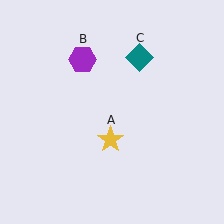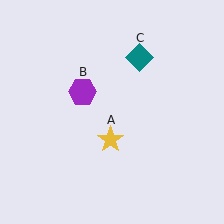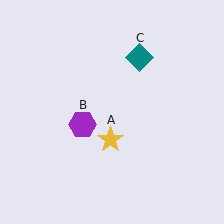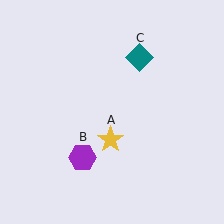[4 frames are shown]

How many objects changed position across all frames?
1 object changed position: purple hexagon (object B).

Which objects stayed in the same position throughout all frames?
Yellow star (object A) and teal diamond (object C) remained stationary.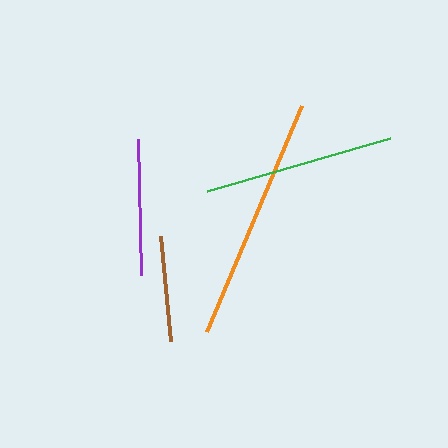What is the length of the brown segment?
The brown segment is approximately 105 pixels long.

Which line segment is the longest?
The orange line is the longest at approximately 245 pixels.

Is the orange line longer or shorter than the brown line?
The orange line is longer than the brown line.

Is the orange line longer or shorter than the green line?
The orange line is longer than the green line.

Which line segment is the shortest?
The brown line is the shortest at approximately 105 pixels.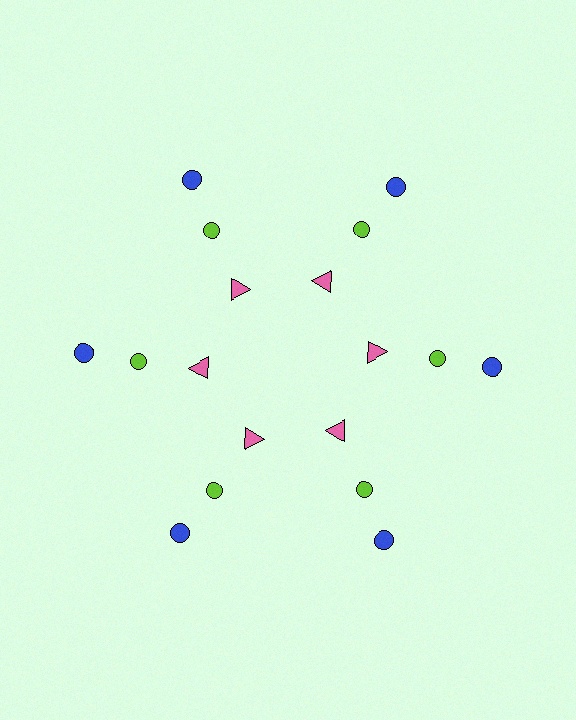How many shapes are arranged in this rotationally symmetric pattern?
There are 18 shapes, arranged in 6 groups of 3.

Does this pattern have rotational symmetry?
Yes, this pattern has 6-fold rotational symmetry. It looks the same after rotating 60 degrees around the center.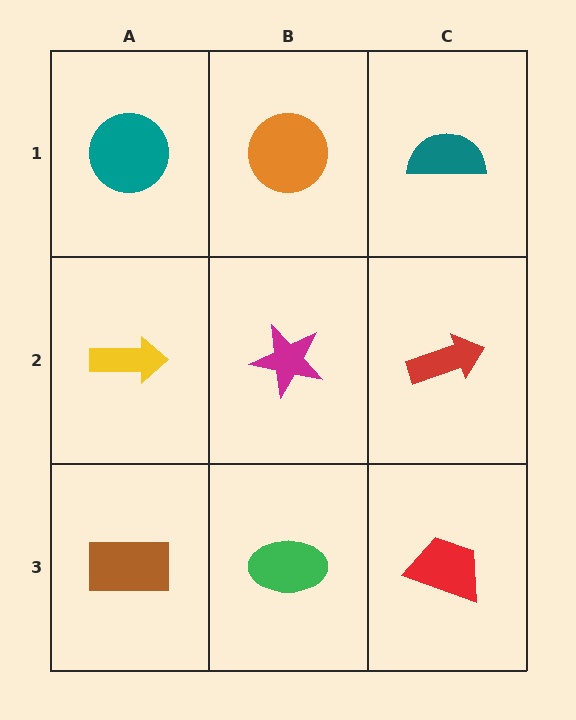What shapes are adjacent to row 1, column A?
A yellow arrow (row 2, column A), an orange circle (row 1, column B).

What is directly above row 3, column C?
A red arrow.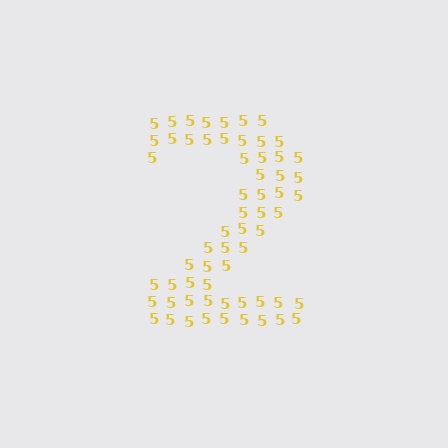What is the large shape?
The large shape is the digit 2.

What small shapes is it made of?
It is made of small digit 5's.